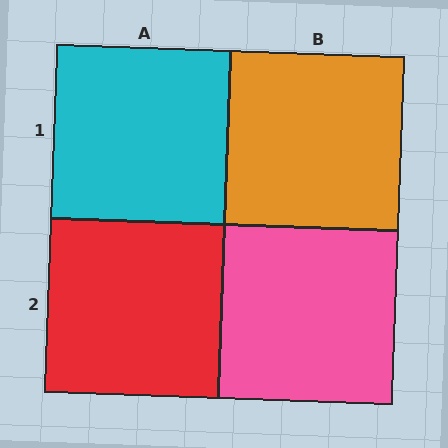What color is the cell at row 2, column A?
Red.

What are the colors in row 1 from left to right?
Cyan, orange.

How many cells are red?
1 cell is red.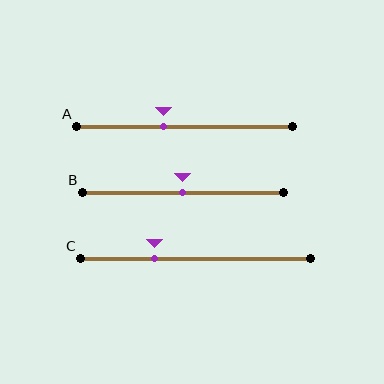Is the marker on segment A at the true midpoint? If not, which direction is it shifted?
No, the marker on segment A is shifted to the left by about 10% of the segment length.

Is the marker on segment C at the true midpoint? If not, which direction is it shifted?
No, the marker on segment C is shifted to the left by about 18% of the segment length.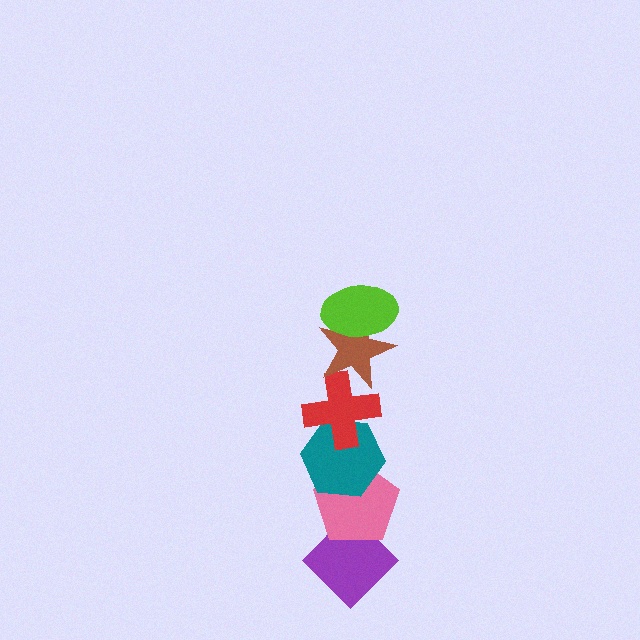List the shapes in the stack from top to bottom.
From top to bottom: the lime ellipse, the brown star, the red cross, the teal hexagon, the pink pentagon, the purple diamond.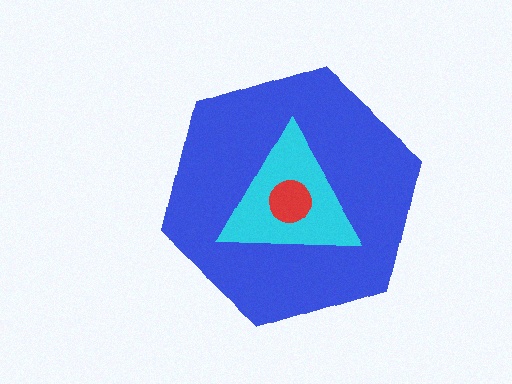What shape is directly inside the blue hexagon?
The cyan triangle.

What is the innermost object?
The red circle.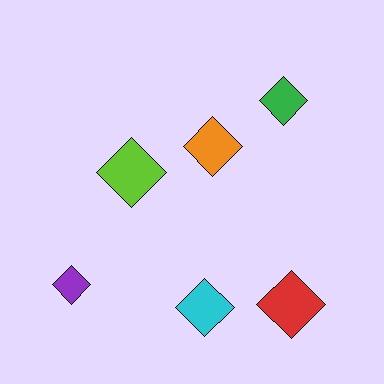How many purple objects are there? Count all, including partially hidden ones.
There is 1 purple object.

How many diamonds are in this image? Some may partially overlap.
There are 6 diamonds.